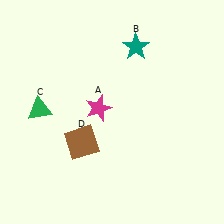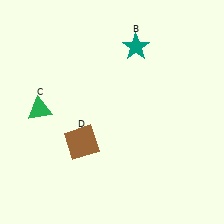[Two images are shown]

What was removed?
The magenta star (A) was removed in Image 2.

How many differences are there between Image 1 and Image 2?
There is 1 difference between the two images.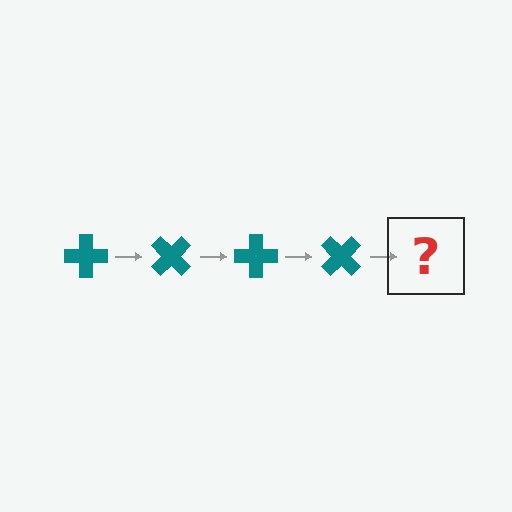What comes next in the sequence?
The next element should be a teal cross rotated 180 degrees.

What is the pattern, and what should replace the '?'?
The pattern is that the cross rotates 45 degrees each step. The '?' should be a teal cross rotated 180 degrees.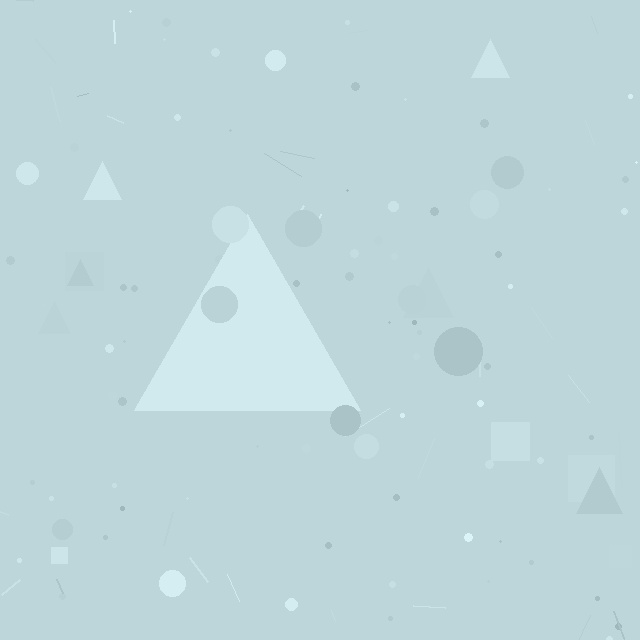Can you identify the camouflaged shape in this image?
The camouflaged shape is a triangle.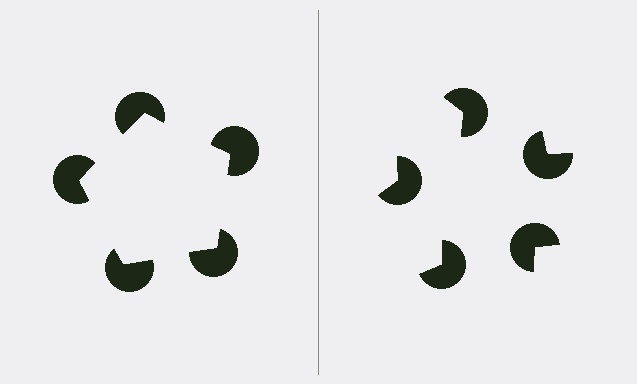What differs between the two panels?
The pac-man discs are positioned identically on both sides; only the wedge orientations differ. On the left they align to a pentagon; on the right they are misaligned.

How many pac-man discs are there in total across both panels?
10 — 5 on each side.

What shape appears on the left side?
An illusory pentagon.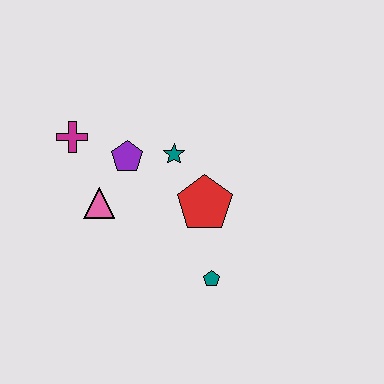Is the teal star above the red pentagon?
Yes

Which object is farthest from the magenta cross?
The teal pentagon is farthest from the magenta cross.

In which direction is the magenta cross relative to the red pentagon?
The magenta cross is to the left of the red pentagon.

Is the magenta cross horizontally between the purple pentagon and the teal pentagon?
No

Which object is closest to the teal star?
The purple pentagon is closest to the teal star.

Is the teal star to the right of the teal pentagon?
No